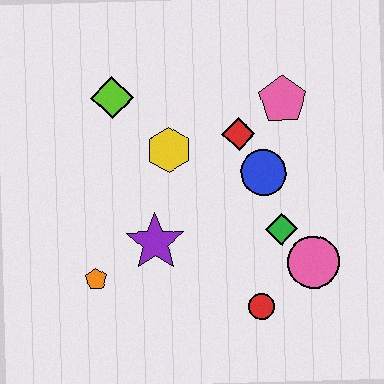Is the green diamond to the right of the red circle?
Yes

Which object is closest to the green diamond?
The pink circle is closest to the green diamond.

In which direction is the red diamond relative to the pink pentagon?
The red diamond is to the left of the pink pentagon.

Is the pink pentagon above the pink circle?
Yes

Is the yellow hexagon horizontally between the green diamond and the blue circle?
No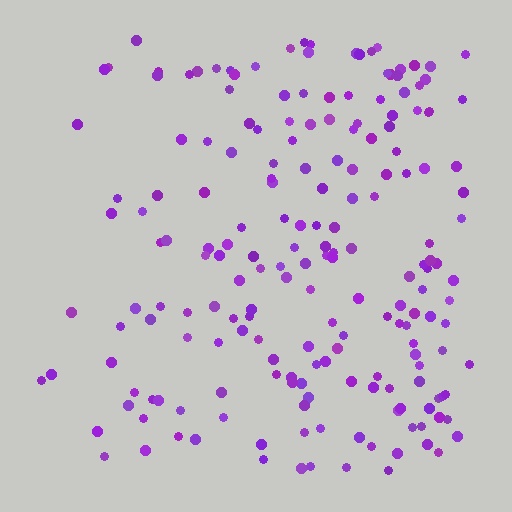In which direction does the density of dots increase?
From left to right, with the right side densest.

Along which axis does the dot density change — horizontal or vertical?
Horizontal.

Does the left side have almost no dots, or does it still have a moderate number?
Still a moderate number, just noticeably fewer than the right.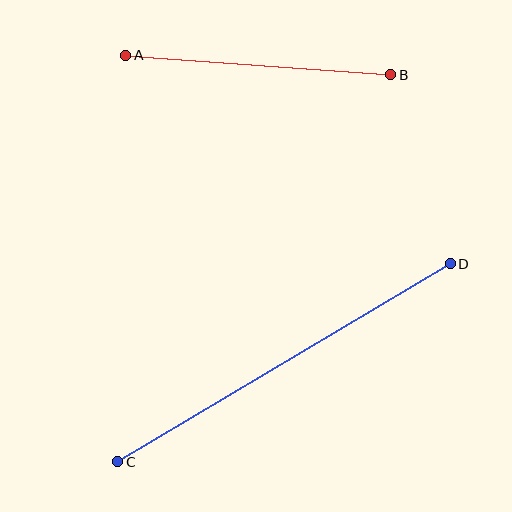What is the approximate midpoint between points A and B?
The midpoint is at approximately (258, 65) pixels.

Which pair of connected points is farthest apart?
Points C and D are farthest apart.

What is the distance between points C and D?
The distance is approximately 387 pixels.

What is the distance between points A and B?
The distance is approximately 266 pixels.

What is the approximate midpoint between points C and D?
The midpoint is at approximately (284, 363) pixels.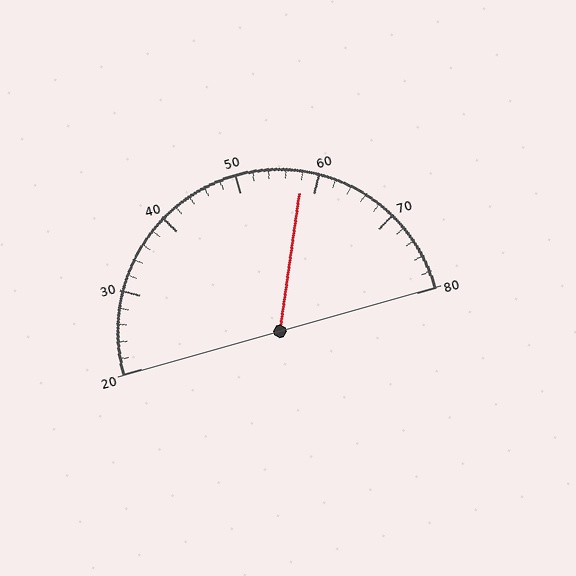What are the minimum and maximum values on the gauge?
The gauge ranges from 20 to 80.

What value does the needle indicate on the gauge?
The needle indicates approximately 58.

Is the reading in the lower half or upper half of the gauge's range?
The reading is in the upper half of the range (20 to 80).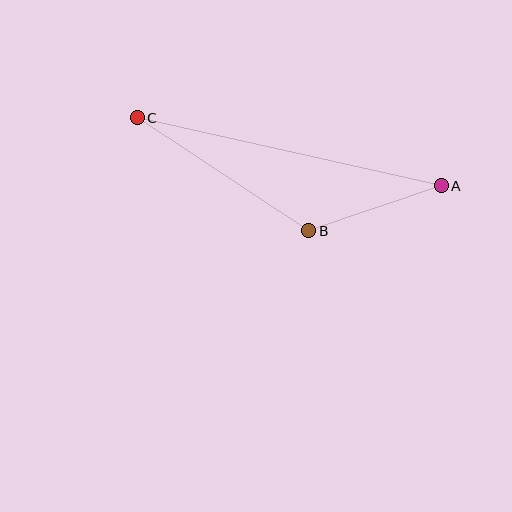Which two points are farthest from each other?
Points A and C are farthest from each other.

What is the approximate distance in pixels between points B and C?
The distance between B and C is approximately 205 pixels.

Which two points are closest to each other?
Points A and B are closest to each other.